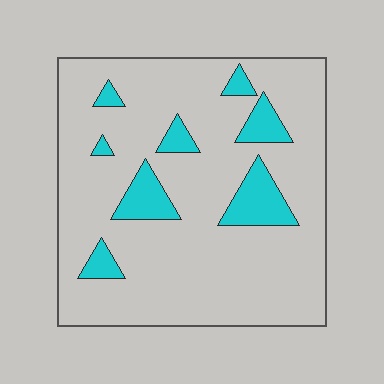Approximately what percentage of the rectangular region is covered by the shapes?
Approximately 15%.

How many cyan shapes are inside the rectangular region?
8.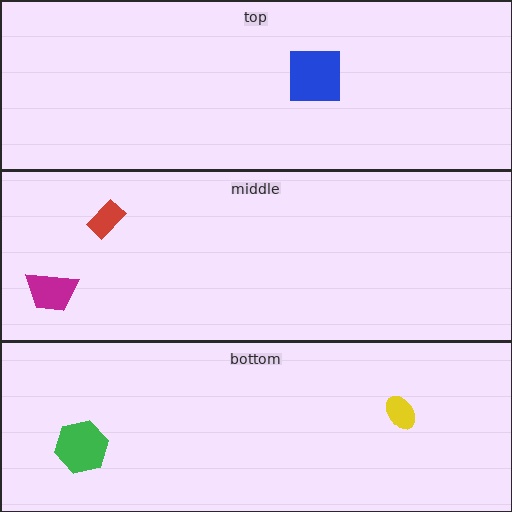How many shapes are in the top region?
1.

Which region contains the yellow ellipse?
The bottom region.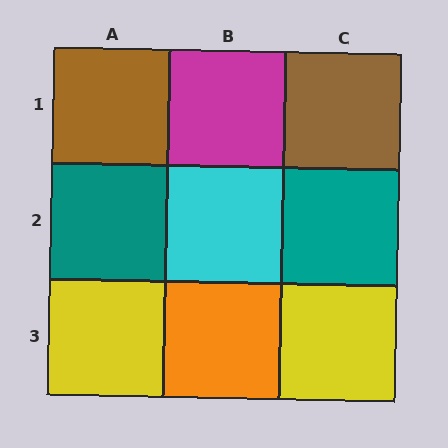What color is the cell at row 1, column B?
Magenta.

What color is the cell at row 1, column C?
Brown.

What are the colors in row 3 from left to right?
Yellow, orange, yellow.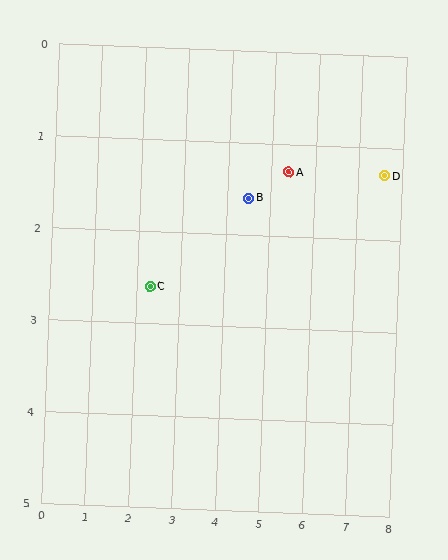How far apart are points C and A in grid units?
Points C and A are about 3.4 grid units apart.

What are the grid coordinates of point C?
Point C is at approximately (2.3, 2.6).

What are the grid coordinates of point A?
Point A is at approximately (5.4, 1.3).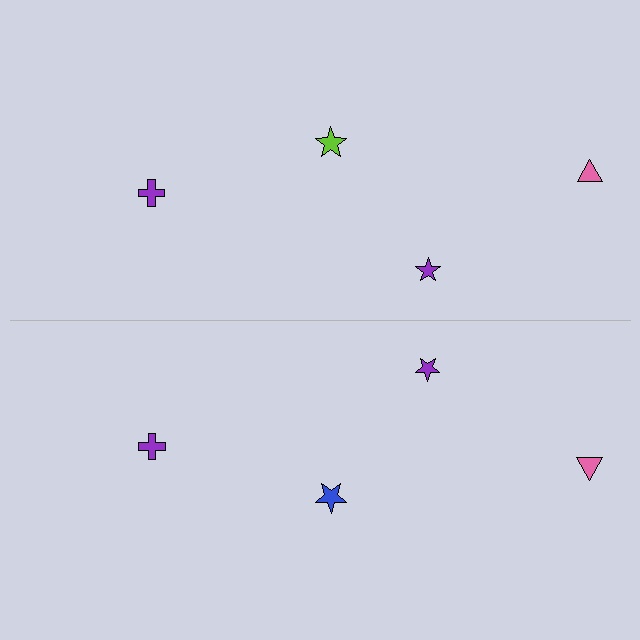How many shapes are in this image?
There are 8 shapes in this image.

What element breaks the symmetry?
The blue star on the bottom side breaks the symmetry — its mirror counterpart is lime.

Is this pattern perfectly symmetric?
No, the pattern is not perfectly symmetric. The blue star on the bottom side breaks the symmetry — its mirror counterpart is lime.